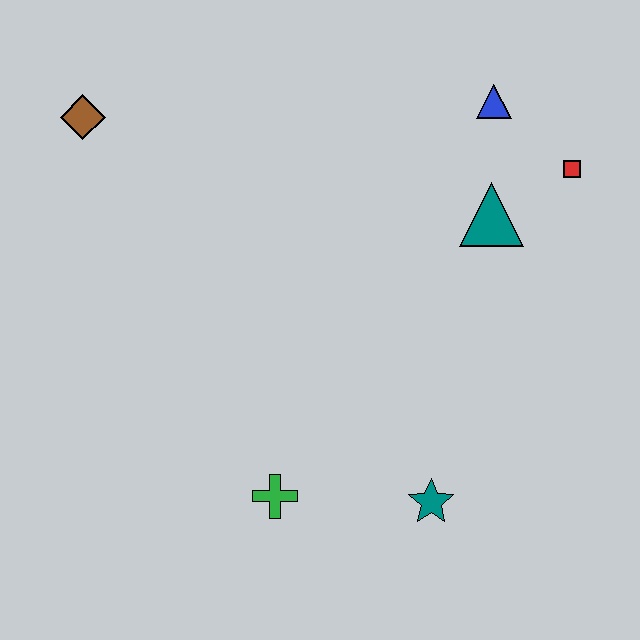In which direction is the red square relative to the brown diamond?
The red square is to the right of the brown diamond.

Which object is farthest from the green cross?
The blue triangle is farthest from the green cross.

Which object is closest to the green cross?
The teal star is closest to the green cross.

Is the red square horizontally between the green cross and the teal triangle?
No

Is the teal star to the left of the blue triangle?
Yes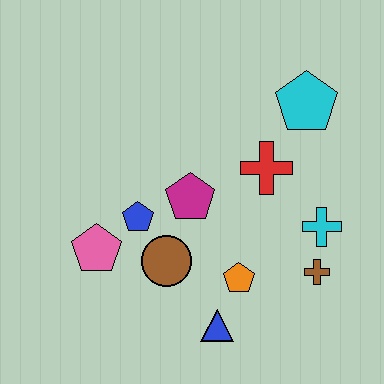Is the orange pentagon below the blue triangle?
No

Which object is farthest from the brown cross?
The pink pentagon is farthest from the brown cross.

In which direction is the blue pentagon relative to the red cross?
The blue pentagon is to the left of the red cross.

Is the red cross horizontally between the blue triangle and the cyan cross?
Yes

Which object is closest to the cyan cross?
The brown cross is closest to the cyan cross.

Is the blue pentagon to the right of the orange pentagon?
No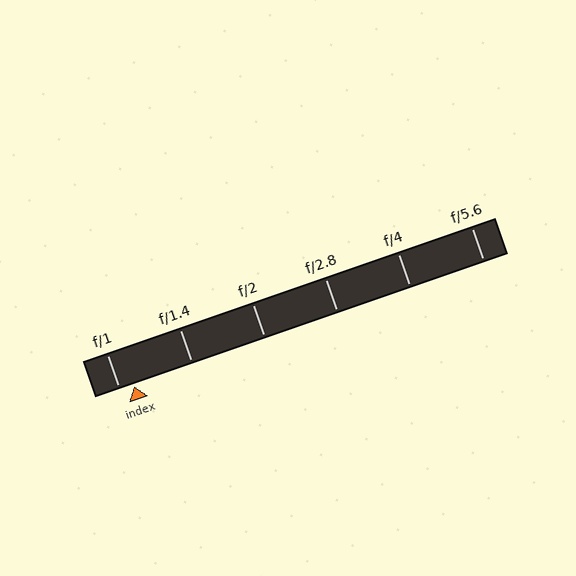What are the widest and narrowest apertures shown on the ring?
The widest aperture shown is f/1 and the narrowest is f/5.6.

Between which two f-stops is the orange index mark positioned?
The index mark is between f/1 and f/1.4.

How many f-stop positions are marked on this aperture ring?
There are 6 f-stop positions marked.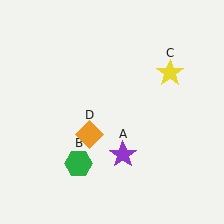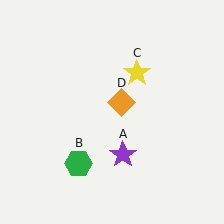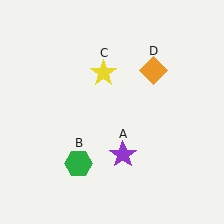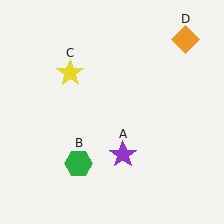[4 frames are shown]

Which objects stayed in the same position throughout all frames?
Purple star (object A) and green hexagon (object B) remained stationary.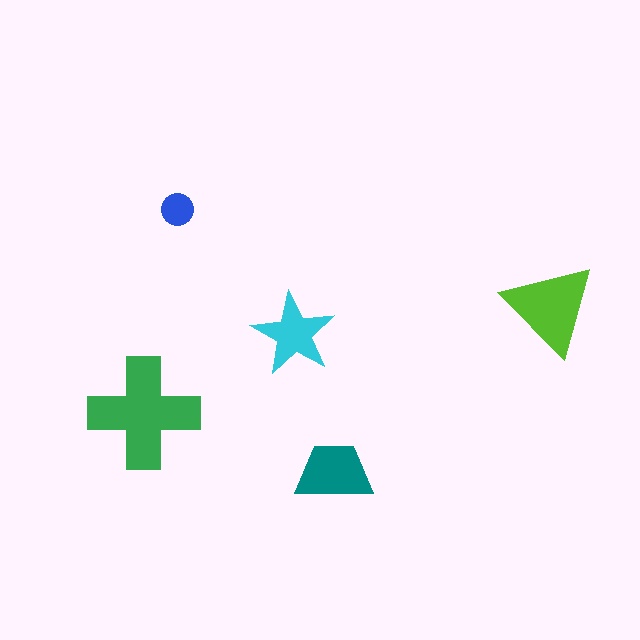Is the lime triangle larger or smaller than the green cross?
Smaller.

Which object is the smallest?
The blue circle.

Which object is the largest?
The green cross.